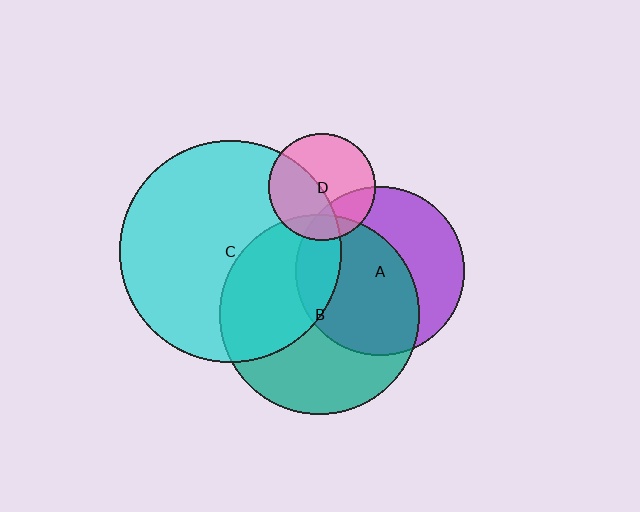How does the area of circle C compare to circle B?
Approximately 1.2 times.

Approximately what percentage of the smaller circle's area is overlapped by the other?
Approximately 40%.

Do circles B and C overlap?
Yes.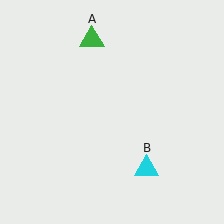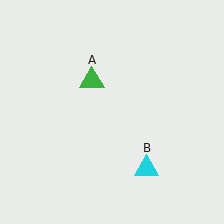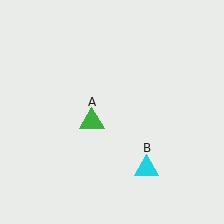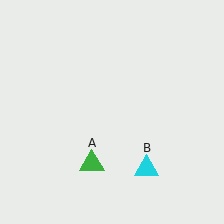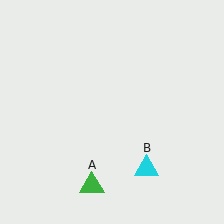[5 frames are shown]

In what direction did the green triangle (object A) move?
The green triangle (object A) moved down.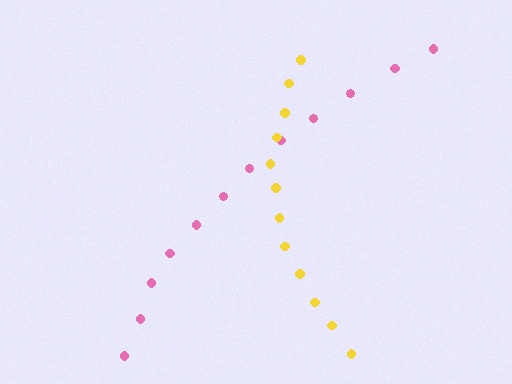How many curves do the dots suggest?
There are 2 distinct paths.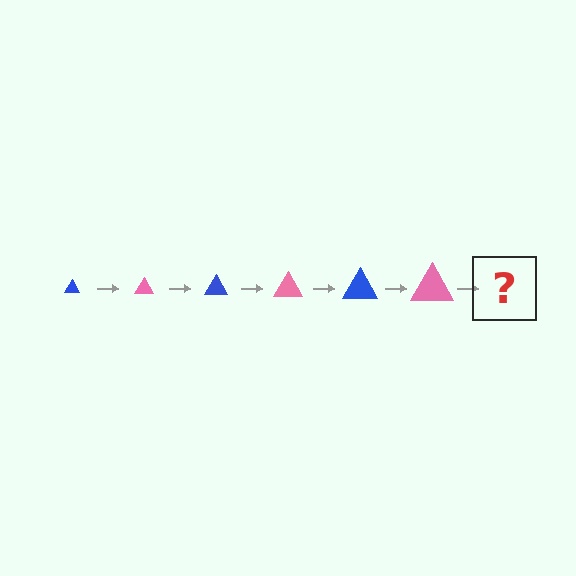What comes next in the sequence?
The next element should be a blue triangle, larger than the previous one.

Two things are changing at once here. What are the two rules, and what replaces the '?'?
The two rules are that the triangle grows larger each step and the color cycles through blue and pink. The '?' should be a blue triangle, larger than the previous one.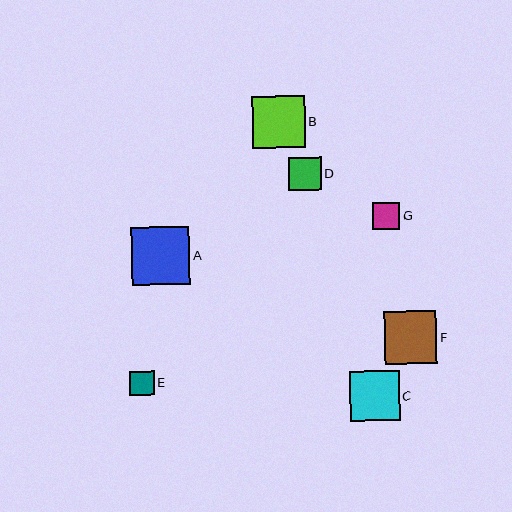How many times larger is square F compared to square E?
Square F is approximately 2.1 times the size of square E.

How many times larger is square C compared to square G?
Square C is approximately 1.8 times the size of square G.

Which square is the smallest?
Square E is the smallest with a size of approximately 24 pixels.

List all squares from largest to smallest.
From largest to smallest: A, B, F, C, D, G, E.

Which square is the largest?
Square A is the largest with a size of approximately 58 pixels.